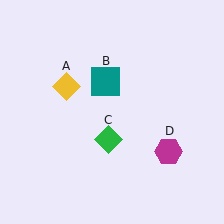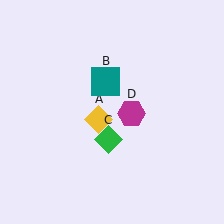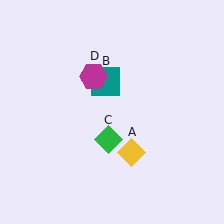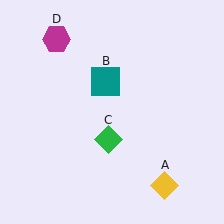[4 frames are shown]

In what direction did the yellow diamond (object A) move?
The yellow diamond (object A) moved down and to the right.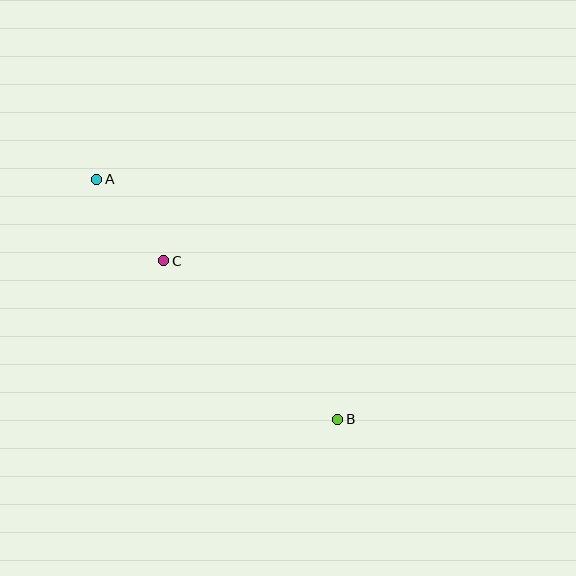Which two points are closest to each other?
Points A and C are closest to each other.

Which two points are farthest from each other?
Points A and B are farthest from each other.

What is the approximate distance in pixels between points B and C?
The distance between B and C is approximately 236 pixels.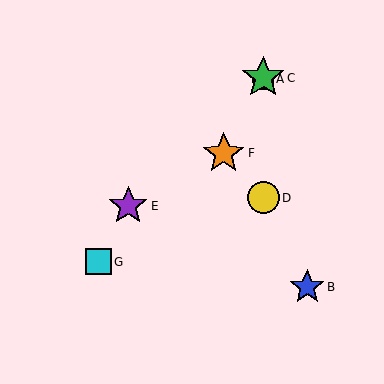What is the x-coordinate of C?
Object C is at x≈263.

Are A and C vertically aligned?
Yes, both are at x≈263.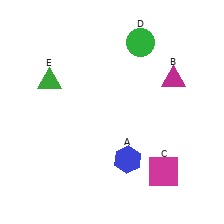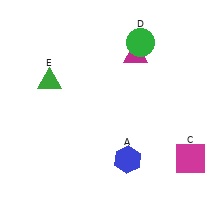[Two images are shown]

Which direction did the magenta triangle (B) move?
The magenta triangle (B) moved left.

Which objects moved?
The objects that moved are: the magenta triangle (B), the magenta square (C).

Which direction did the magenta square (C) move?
The magenta square (C) moved right.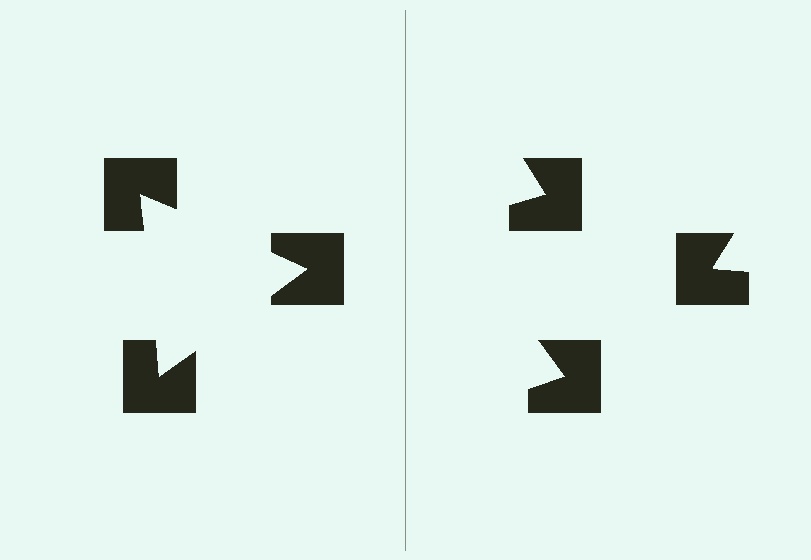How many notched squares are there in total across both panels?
6 — 3 on each side.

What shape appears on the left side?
An illusory triangle.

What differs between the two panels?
The notched squares are positioned identically on both sides; only the wedge orientations differ. On the left they align to a triangle; on the right they are misaligned.